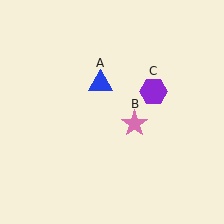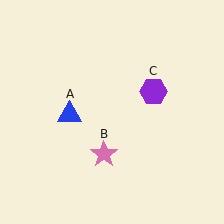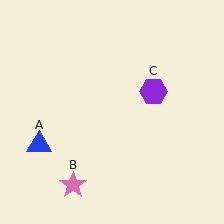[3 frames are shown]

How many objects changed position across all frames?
2 objects changed position: blue triangle (object A), pink star (object B).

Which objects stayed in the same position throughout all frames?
Purple hexagon (object C) remained stationary.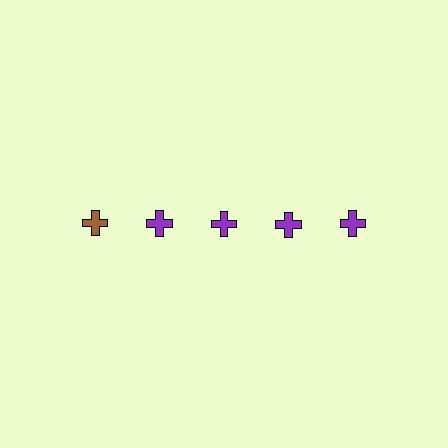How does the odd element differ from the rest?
It has a different color: brown instead of purple.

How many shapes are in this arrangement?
There are 5 shapes arranged in a grid pattern.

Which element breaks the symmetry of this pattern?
The brown cross in the top row, leftmost column breaks the symmetry. All other shapes are purple crosses.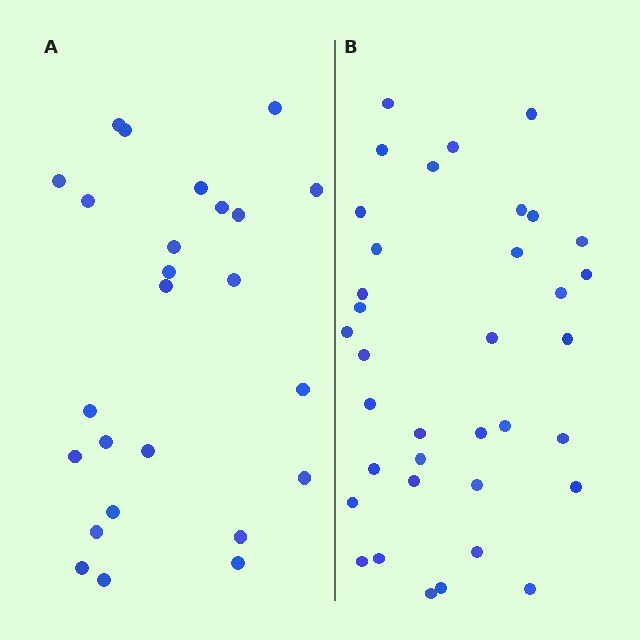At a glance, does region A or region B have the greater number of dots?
Region B (the right region) has more dots.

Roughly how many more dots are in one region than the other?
Region B has roughly 12 or so more dots than region A.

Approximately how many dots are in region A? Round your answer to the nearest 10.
About 20 dots. (The exact count is 25, which rounds to 20.)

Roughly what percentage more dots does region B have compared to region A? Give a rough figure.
About 45% more.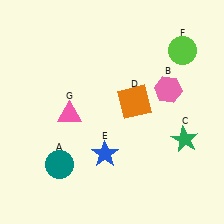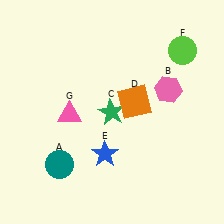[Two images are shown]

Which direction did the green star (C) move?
The green star (C) moved left.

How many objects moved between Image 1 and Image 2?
1 object moved between the two images.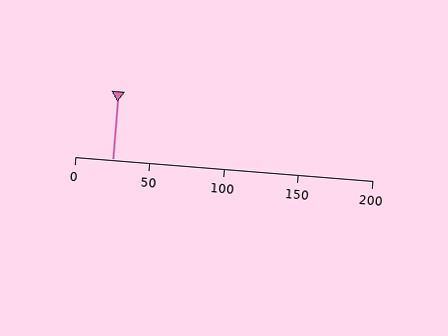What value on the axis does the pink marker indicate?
The marker indicates approximately 25.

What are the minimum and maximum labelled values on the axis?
The axis runs from 0 to 200.